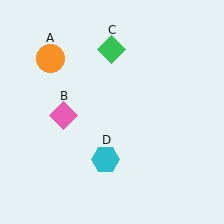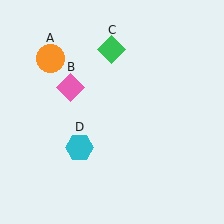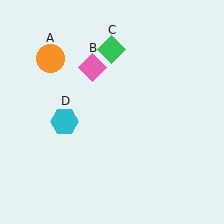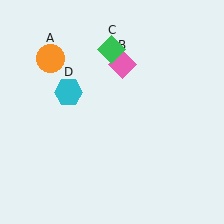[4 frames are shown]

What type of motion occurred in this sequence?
The pink diamond (object B), cyan hexagon (object D) rotated clockwise around the center of the scene.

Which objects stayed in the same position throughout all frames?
Orange circle (object A) and green diamond (object C) remained stationary.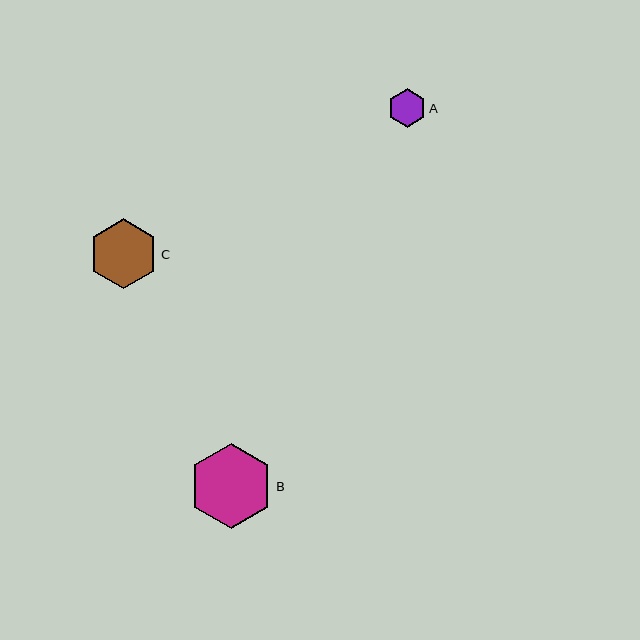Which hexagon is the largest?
Hexagon B is the largest with a size of approximately 84 pixels.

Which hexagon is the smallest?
Hexagon A is the smallest with a size of approximately 39 pixels.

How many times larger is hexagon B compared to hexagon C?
Hexagon B is approximately 1.2 times the size of hexagon C.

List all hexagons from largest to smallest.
From largest to smallest: B, C, A.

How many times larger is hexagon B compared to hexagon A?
Hexagon B is approximately 2.2 times the size of hexagon A.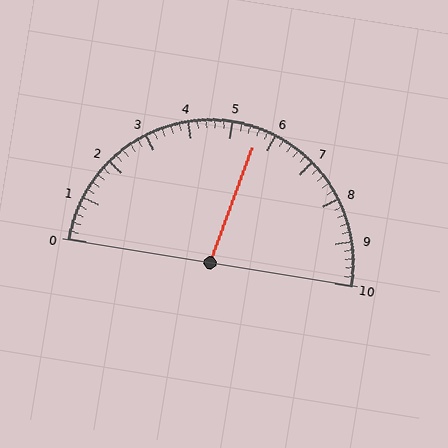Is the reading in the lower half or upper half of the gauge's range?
The reading is in the upper half of the range (0 to 10).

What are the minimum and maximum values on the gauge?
The gauge ranges from 0 to 10.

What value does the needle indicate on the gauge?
The needle indicates approximately 5.6.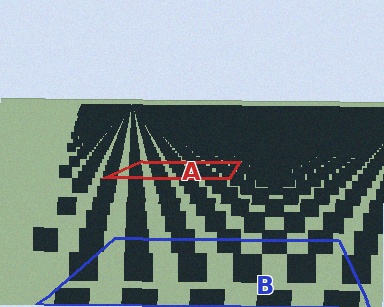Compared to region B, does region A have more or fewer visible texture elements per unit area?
Region A has more texture elements per unit area — they are packed more densely because it is farther away.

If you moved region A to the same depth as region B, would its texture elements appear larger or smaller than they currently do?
They would appear larger. At a closer depth, the same texture elements are projected at a bigger on-screen size.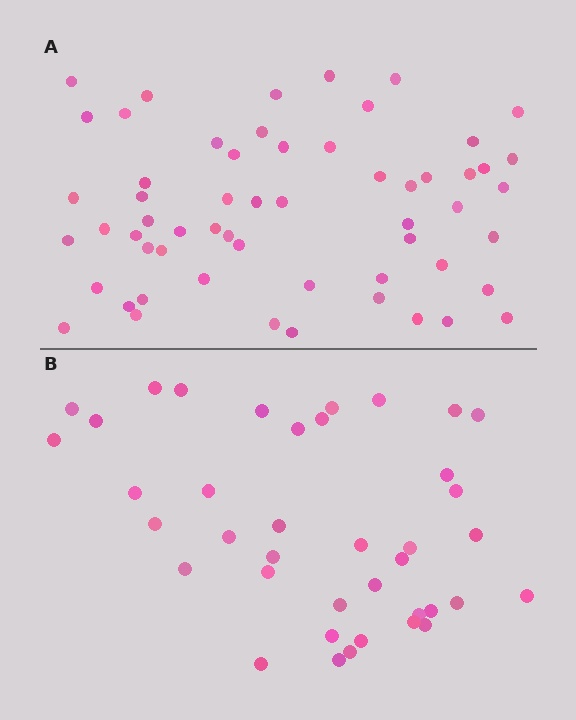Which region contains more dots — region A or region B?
Region A (the top region) has more dots.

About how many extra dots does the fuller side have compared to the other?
Region A has approximately 20 more dots than region B.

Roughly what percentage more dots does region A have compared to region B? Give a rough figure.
About 50% more.